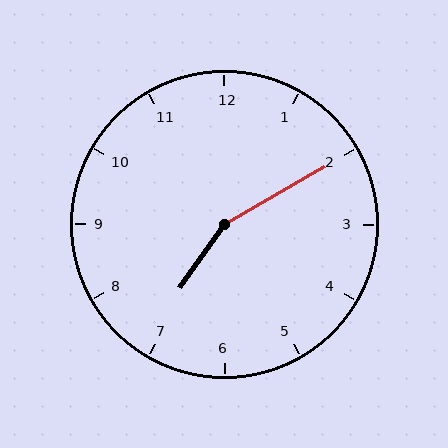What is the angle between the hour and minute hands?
Approximately 155 degrees.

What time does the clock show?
7:10.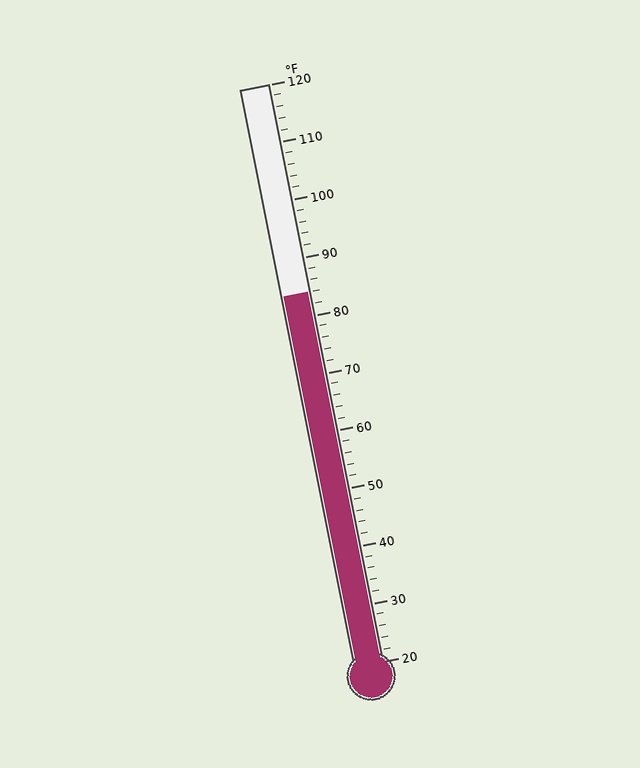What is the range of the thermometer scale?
The thermometer scale ranges from 20°F to 120°F.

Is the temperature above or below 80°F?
The temperature is above 80°F.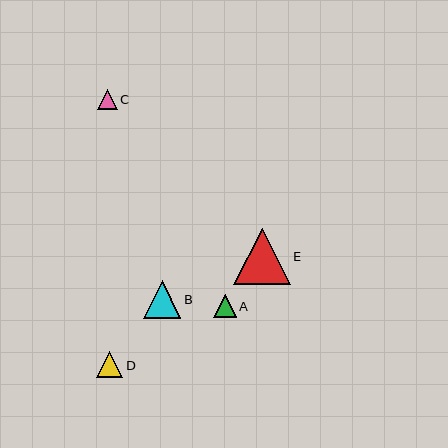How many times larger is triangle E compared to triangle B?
Triangle E is approximately 1.5 times the size of triangle B.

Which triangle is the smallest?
Triangle C is the smallest with a size of approximately 20 pixels.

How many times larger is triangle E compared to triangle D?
Triangle E is approximately 2.2 times the size of triangle D.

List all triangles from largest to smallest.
From largest to smallest: E, B, D, A, C.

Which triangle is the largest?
Triangle E is the largest with a size of approximately 57 pixels.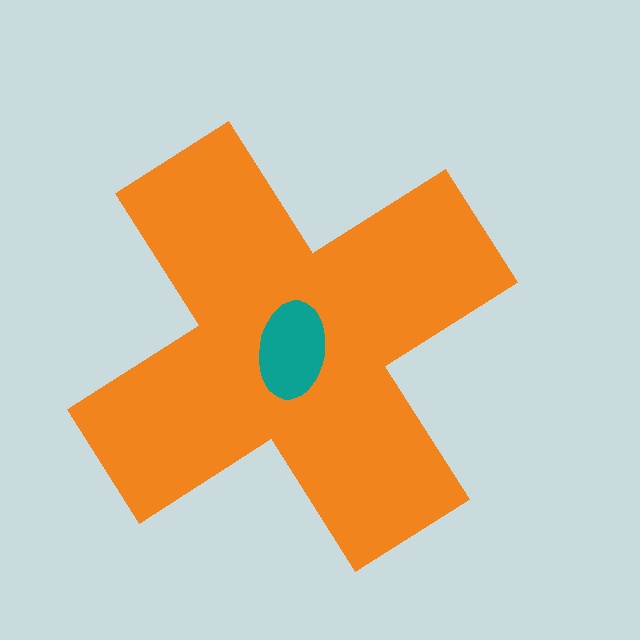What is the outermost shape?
The orange cross.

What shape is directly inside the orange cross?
The teal ellipse.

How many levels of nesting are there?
2.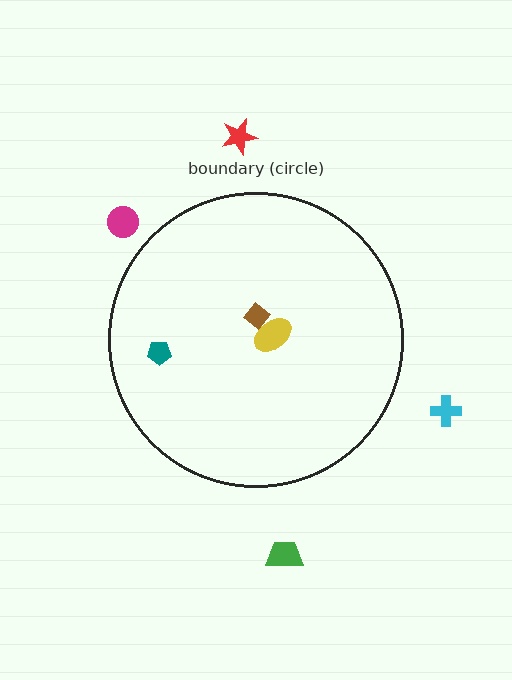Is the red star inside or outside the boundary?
Outside.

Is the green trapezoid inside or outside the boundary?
Outside.